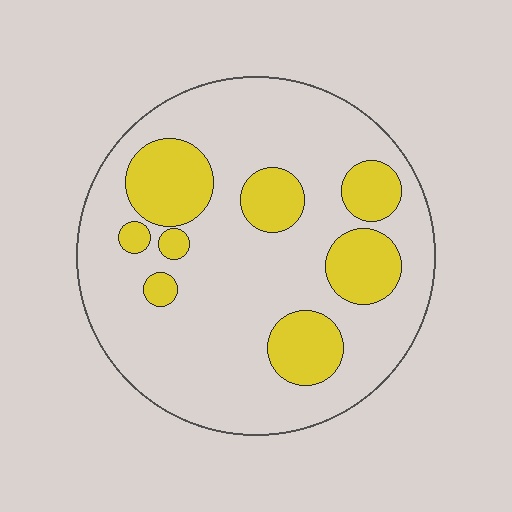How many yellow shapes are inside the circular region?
8.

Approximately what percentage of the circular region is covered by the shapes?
Approximately 25%.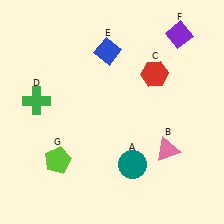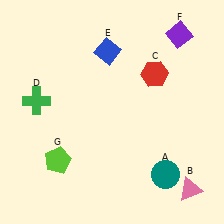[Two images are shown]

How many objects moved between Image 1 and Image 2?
2 objects moved between the two images.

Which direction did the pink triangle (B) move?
The pink triangle (B) moved down.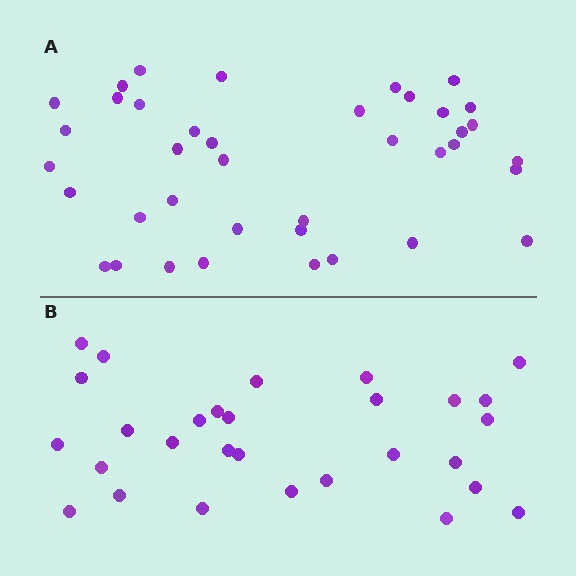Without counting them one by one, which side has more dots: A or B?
Region A (the top region) has more dots.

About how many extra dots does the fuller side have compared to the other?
Region A has roughly 10 or so more dots than region B.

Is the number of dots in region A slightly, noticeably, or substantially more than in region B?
Region A has noticeably more, but not dramatically so. The ratio is roughly 1.3 to 1.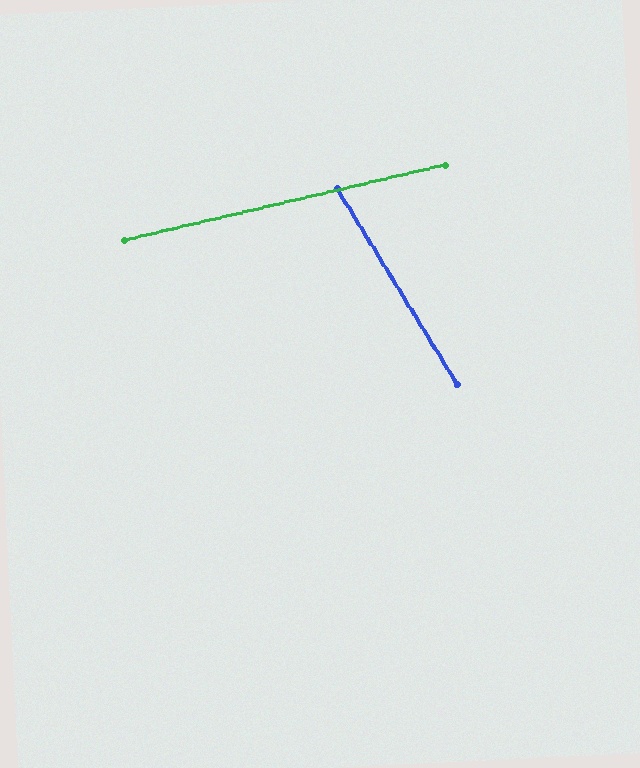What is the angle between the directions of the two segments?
Approximately 72 degrees.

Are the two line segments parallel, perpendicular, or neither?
Neither parallel nor perpendicular — they differ by about 72°.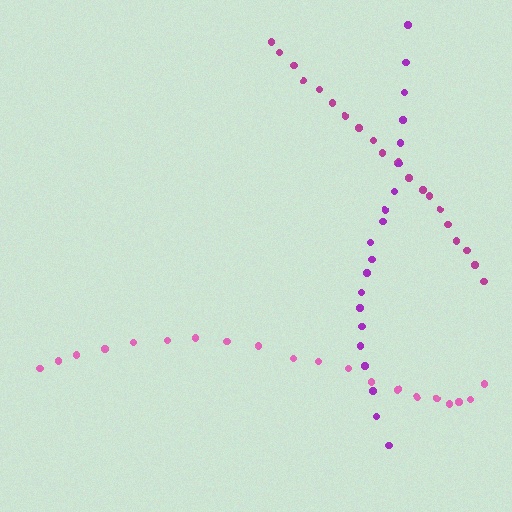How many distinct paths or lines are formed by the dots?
There are 3 distinct paths.